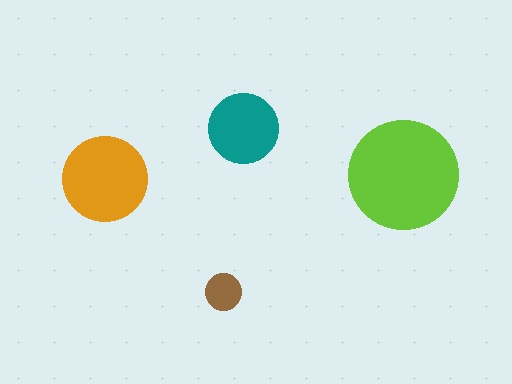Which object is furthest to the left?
The orange circle is leftmost.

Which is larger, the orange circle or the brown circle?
The orange one.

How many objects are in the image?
There are 4 objects in the image.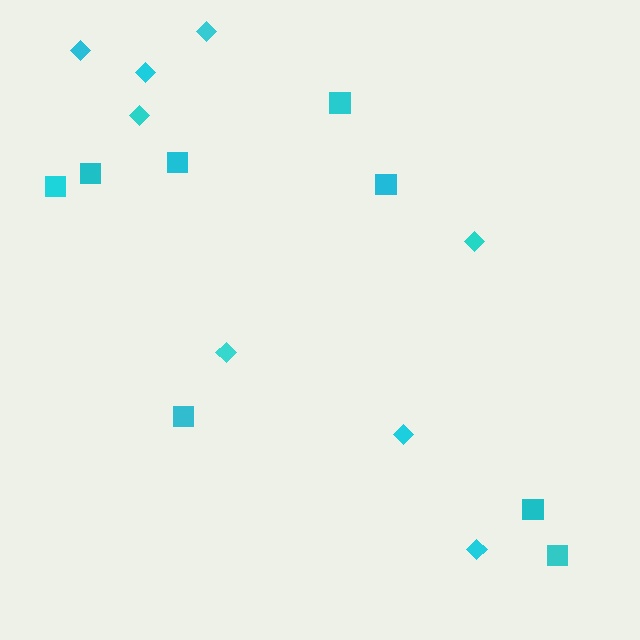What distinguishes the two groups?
There are 2 groups: one group of diamonds (8) and one group of squares (8).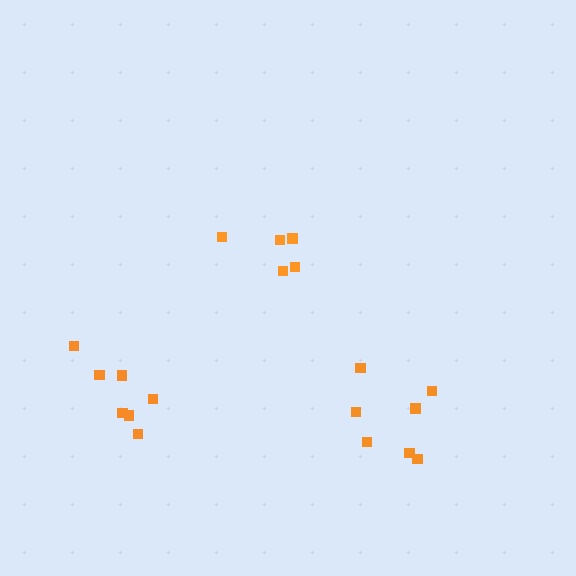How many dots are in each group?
Group 1: 7 dots, Group 2: 7 dots, Group 3: 5 dots (19 total).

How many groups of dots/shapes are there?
There are 3 groups.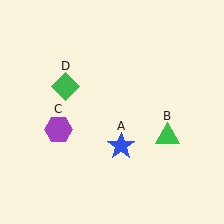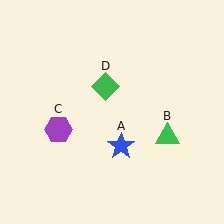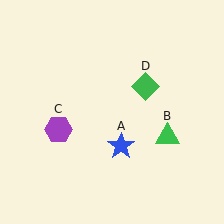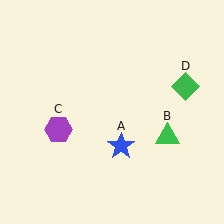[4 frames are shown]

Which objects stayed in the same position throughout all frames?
Blue star (object A) and green triangle (object B) and purple hexagon (object C) remained stationary.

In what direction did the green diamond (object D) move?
The green diamond (object D) moved right.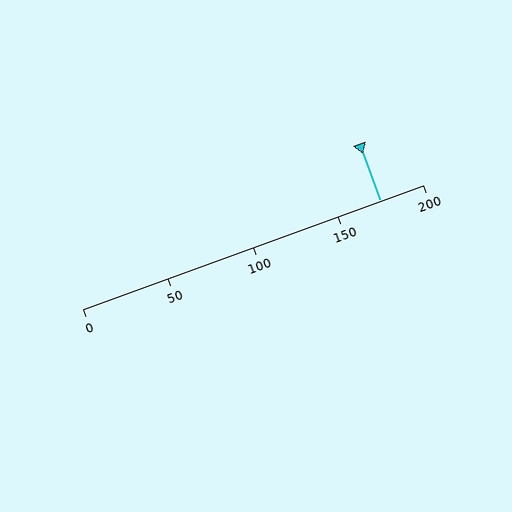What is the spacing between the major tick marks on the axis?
The major ticks are spaced 50 apart.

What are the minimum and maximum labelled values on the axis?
The axis runs from 0 to 200.